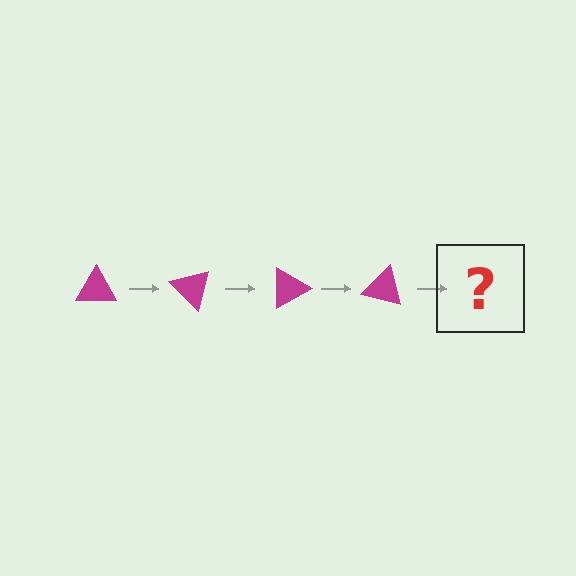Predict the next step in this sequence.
The next step is a magenta triangle rotated 180 degrees.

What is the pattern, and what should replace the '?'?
The pattern is that the triangle rotates 45 degrees each step. The '?' should be a magenta triangle rotated 180 degrees.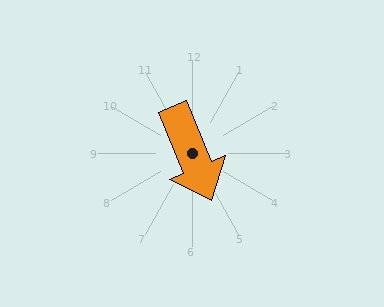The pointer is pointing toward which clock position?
Roughly 5 o'clock.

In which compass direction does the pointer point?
Southeast.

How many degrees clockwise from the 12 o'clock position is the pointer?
Approximately 157 degrees.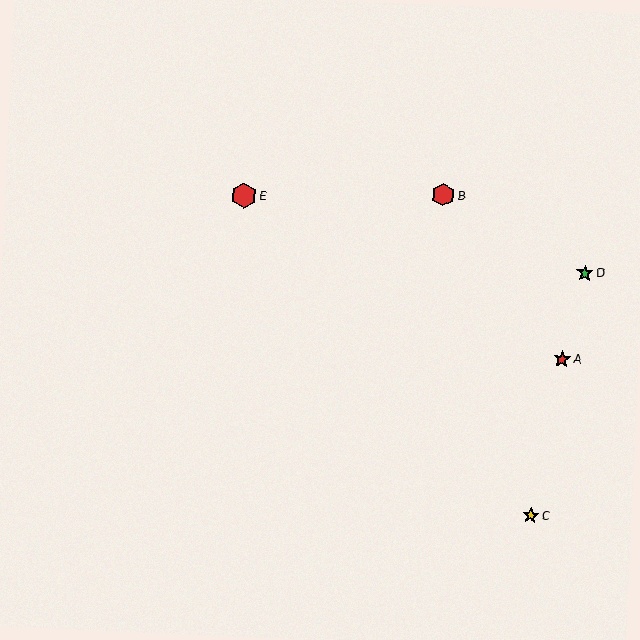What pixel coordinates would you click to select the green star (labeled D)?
Click at (585, 273) to select the green star D.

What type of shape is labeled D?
Shape D is a green star.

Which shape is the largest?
The red hexagon (labeled E) is the largest.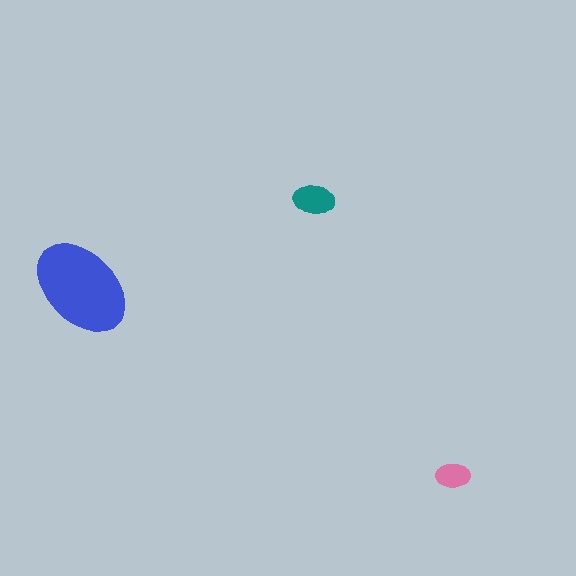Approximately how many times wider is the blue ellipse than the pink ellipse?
About 3 times wider.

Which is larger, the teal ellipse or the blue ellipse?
The blue one.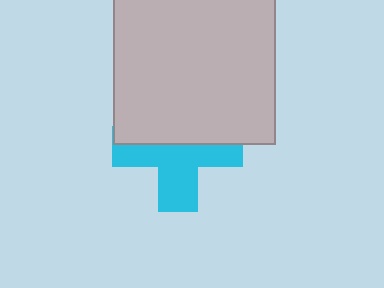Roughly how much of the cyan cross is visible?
About half of it is visible (roughly 52%).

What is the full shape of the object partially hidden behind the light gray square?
The partially hidden object is a cyan cross.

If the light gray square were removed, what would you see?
You would see the complete cyan cross.